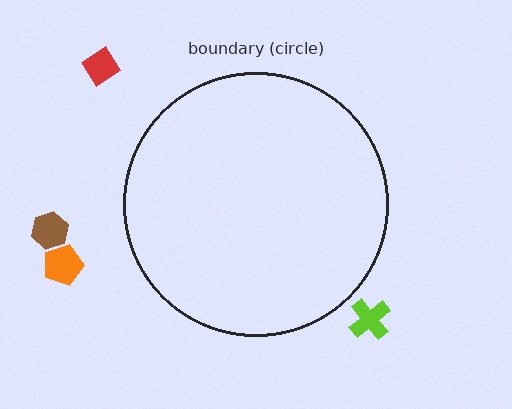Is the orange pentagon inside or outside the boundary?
Outside.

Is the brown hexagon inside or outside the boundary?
Outside.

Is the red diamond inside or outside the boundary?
Outside.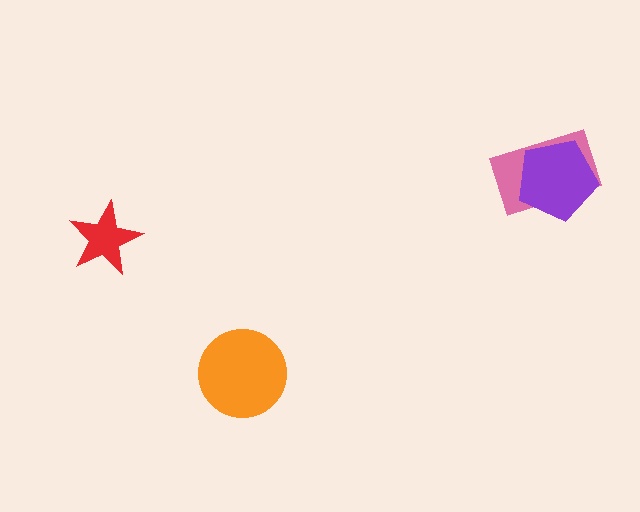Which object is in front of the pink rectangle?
The purple pentagon is in front of the pink rectangle.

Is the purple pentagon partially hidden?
No, no other shape covers it.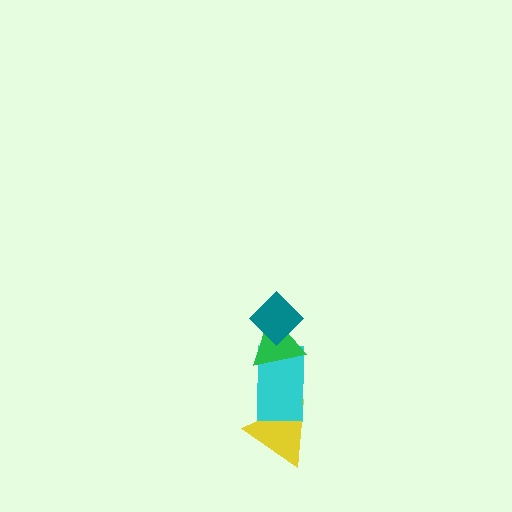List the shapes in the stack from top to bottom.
From top to bottom: the teal diamond, the green triangle, the cyan rectangle, the yellow triangle.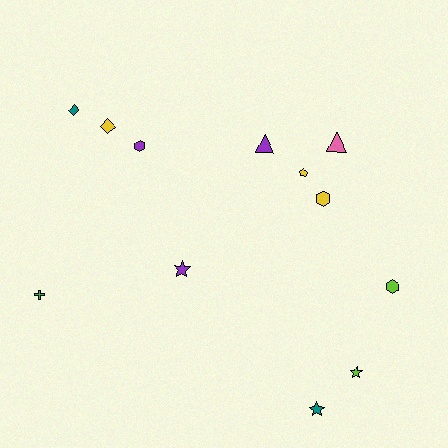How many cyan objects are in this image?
There are no cyan objects.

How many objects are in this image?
There are 12 objects.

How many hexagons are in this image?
There are 3 hexagons.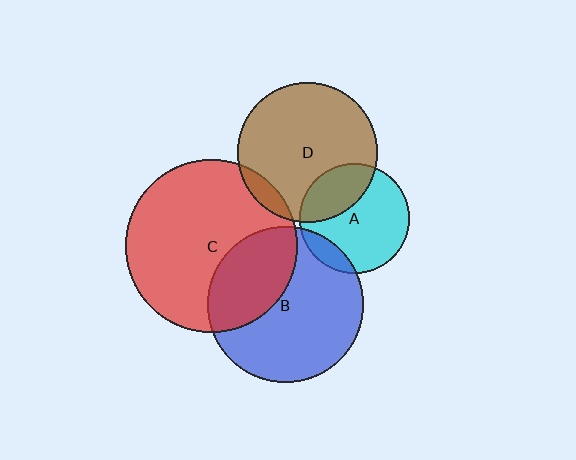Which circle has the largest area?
Circle C (red).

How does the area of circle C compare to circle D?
Approximately 1.5 times.